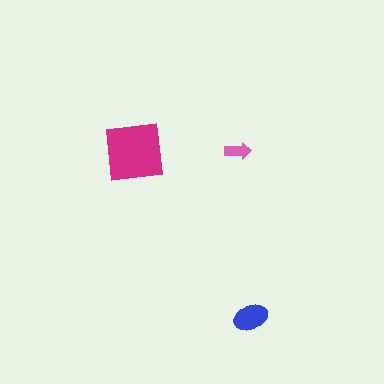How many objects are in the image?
There are 3 objects in the image.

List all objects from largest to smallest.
The magenta square, the blue ellipse, the pink arrow.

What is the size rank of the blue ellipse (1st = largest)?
2nd.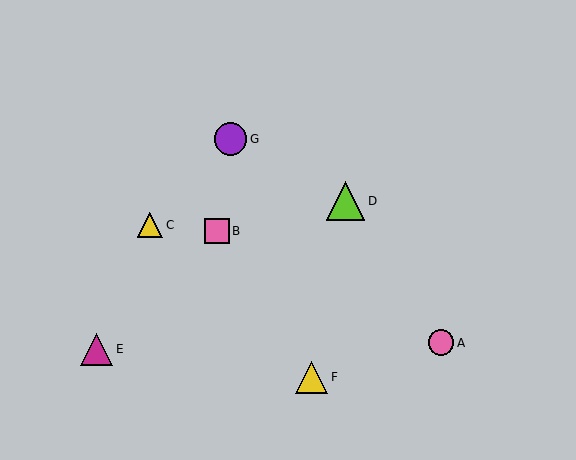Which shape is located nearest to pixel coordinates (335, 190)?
The lime triangle (labeled D) at (345, 201) is nearest to that location.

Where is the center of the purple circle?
The center of the purple circle is at (231, 139).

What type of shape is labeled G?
Shape G is a purple circle.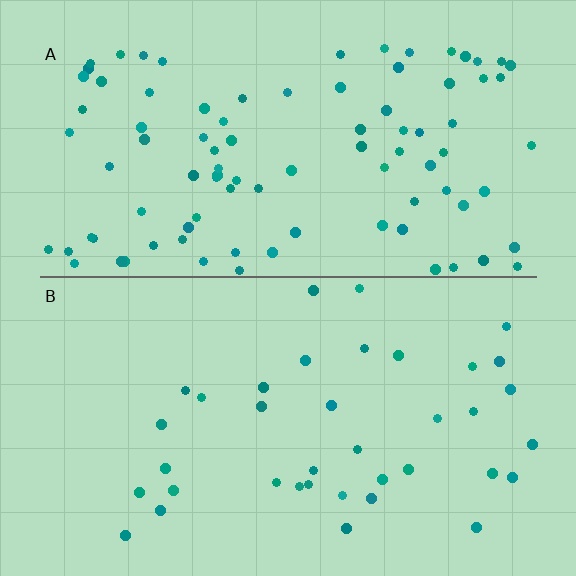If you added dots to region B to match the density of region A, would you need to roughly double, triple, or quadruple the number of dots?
Approximately double.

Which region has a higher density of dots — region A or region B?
A (the top).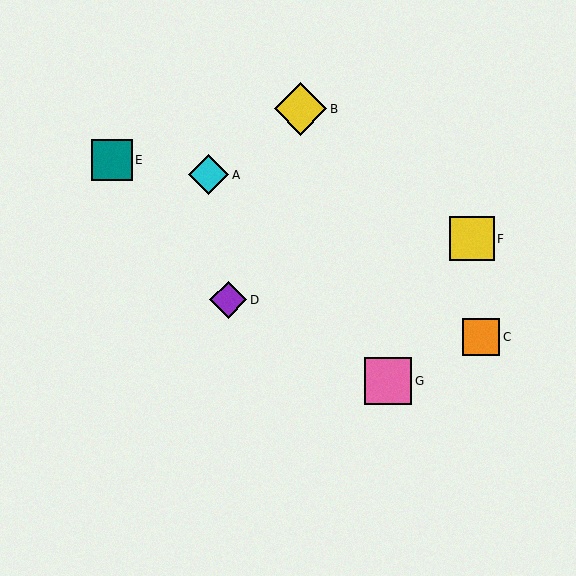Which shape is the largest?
The yellow diamond (labeled B) is the largest.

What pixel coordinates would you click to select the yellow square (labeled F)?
Click at (472, 239) to select the yellow square F.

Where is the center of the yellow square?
The center of the yellow square is at (472, 239).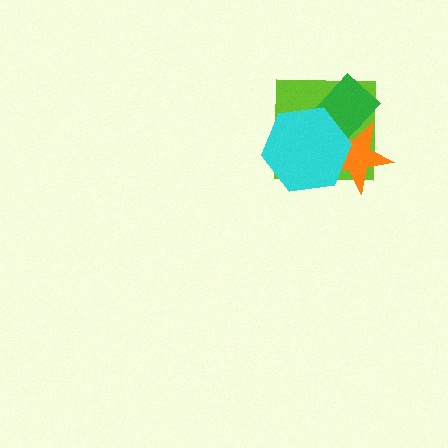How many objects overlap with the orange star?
3 objects overlap with the orange star.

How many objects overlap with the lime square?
3 objects overlap with the lime square.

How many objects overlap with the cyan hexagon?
3 objects overlap with the cyan hexagon.